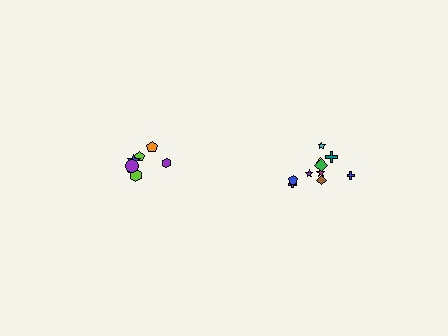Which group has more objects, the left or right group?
The right group.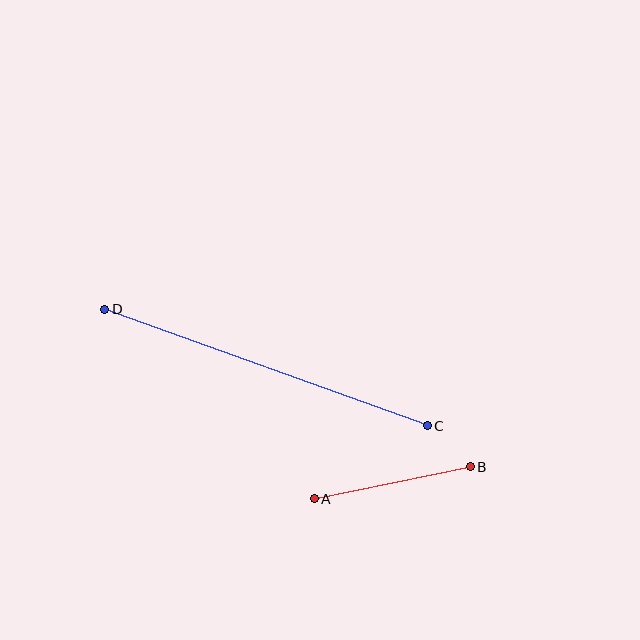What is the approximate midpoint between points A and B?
The midpoint is at approximately (392, 483) pixels.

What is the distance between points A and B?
The distance is approximately 159 pixels.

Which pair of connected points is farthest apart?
Points C and D are farthest apart.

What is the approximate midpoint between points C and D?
The midpoint is at approximately (266, 367) pixels.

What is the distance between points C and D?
The distance is approximately 343 pixels.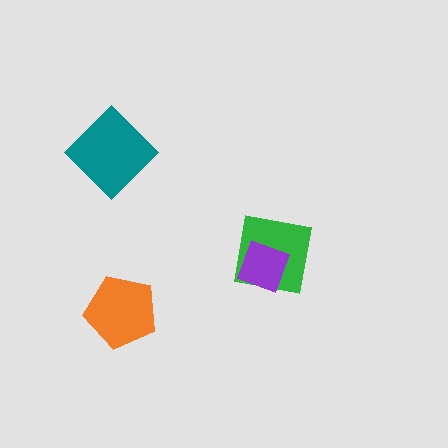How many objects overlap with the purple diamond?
1 object overlaps with the purple diamond.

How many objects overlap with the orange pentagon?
0 objects overlap with the orange pentagon.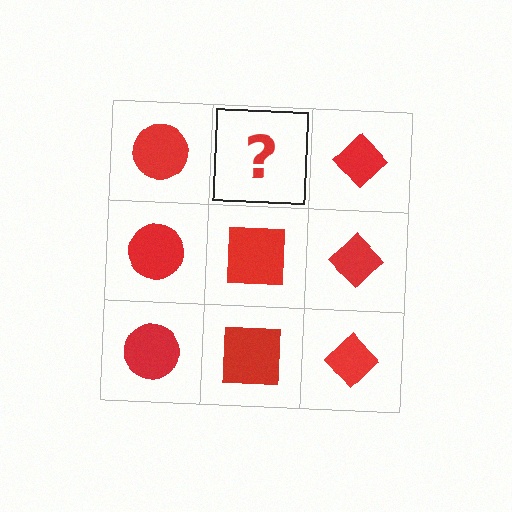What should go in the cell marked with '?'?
The missing cell should contain a red square.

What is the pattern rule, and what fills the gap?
The rule is that each column has a consistent shape. The gap should be filled with a red square.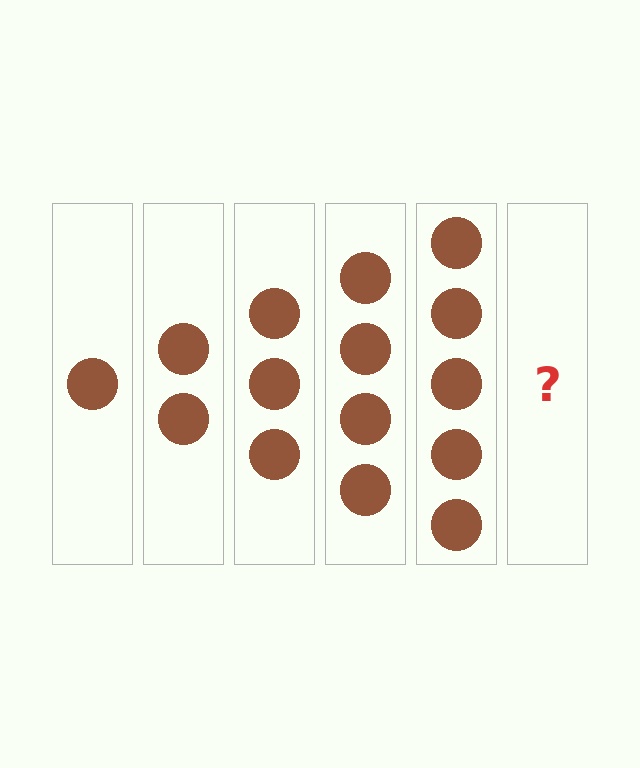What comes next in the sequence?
The next element should be 6 circles.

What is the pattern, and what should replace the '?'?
The pattern is that each step adds one more circle. The '?' should be 6 circles.